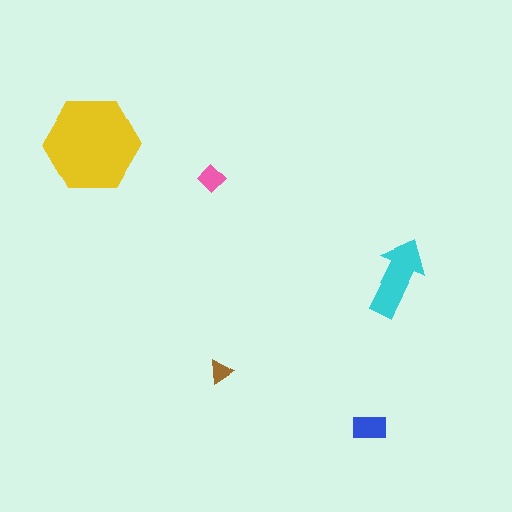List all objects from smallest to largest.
The brown triangle, the pink diamond, the blue rectangle, the cyan arrow, the yellow hexagon.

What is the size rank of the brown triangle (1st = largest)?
5th.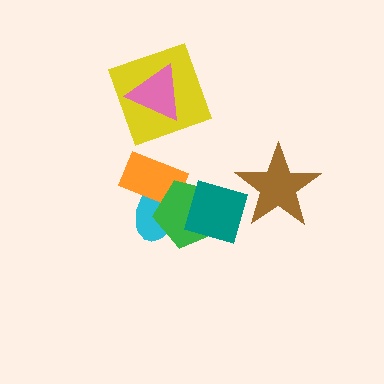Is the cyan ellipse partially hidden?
Yes, it is partially covered by another shape.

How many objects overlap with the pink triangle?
1 object overlaps with the pink triangle.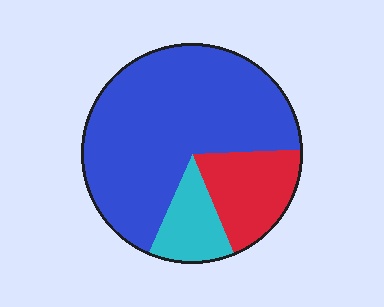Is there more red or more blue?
Blue.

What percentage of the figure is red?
Red covers around 20% of the figure.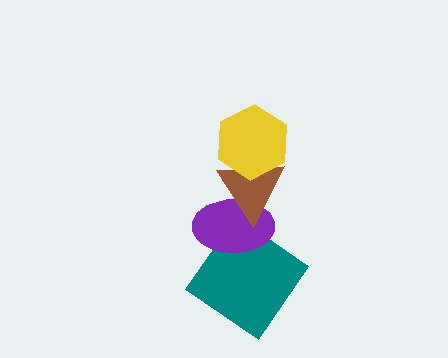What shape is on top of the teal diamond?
The purple ellipse is on top of the teal diamond.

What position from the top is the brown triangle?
The brown triangle is 2nd from the top.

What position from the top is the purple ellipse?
The purple ellipse is 3rd from the top.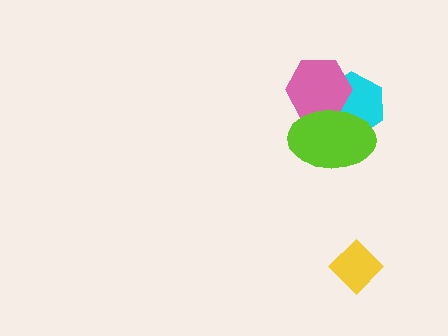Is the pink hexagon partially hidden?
Yes, it is partially covered by another shape.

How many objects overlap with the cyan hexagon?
2 objects overlap with the cyan hexagon.